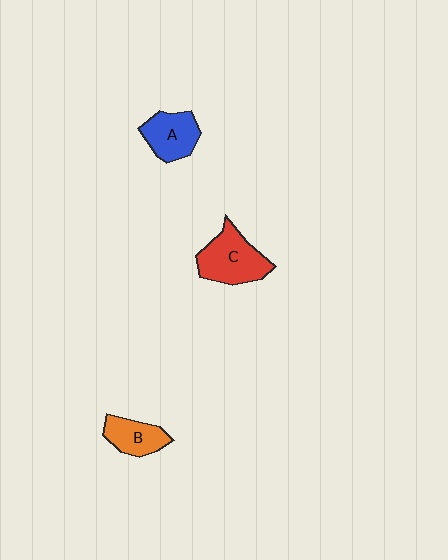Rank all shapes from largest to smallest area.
From largest to smallest: C (red), A (blue), B (orange).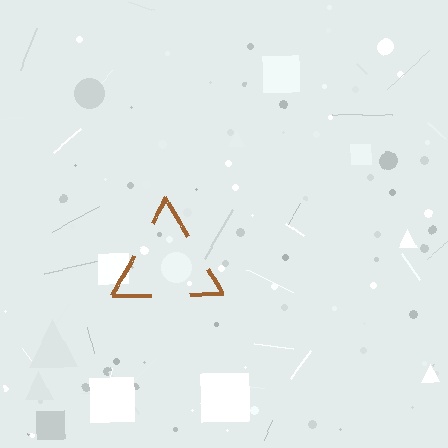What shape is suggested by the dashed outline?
The dashed outline suggests a triangle.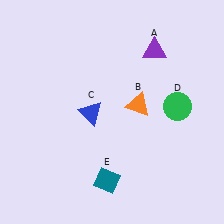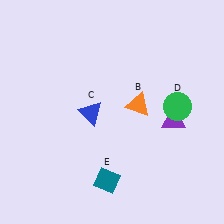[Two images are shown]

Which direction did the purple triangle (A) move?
The purple triangle (A) moved down.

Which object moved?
The purple triangle (A) moved down.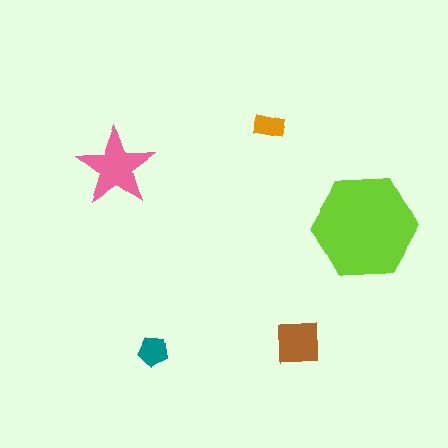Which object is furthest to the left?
The pink star is leftmost.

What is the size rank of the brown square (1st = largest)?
3rd.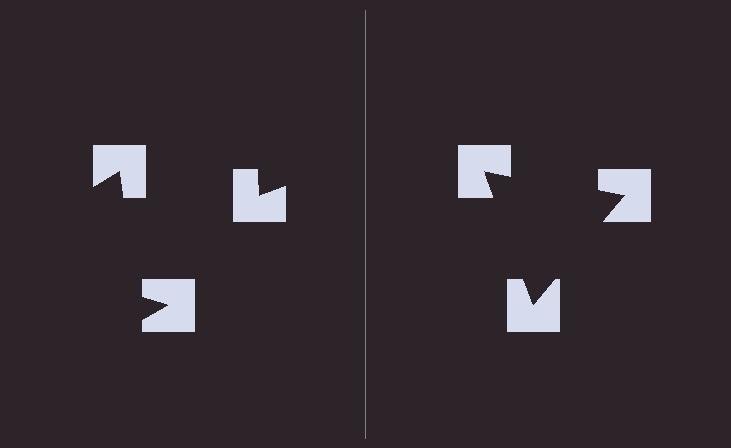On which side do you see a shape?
An illusory triangle appears on the right side. On the left side the wedge cuts are rotated, so no coherent shape forms.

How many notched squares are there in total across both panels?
6 — 3 on each side.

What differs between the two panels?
The notched squares are positioned identically on both sides; only the wedge orientations differ. On the right they align to a triangle; on the left they are misaligned.